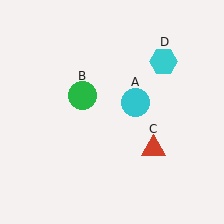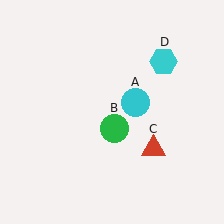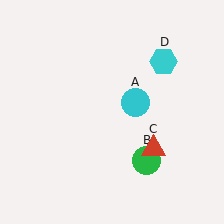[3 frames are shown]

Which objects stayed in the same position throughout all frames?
Cyan circle (object A) and red triangle (object C) and cyan hexagon (object D) remained stationary.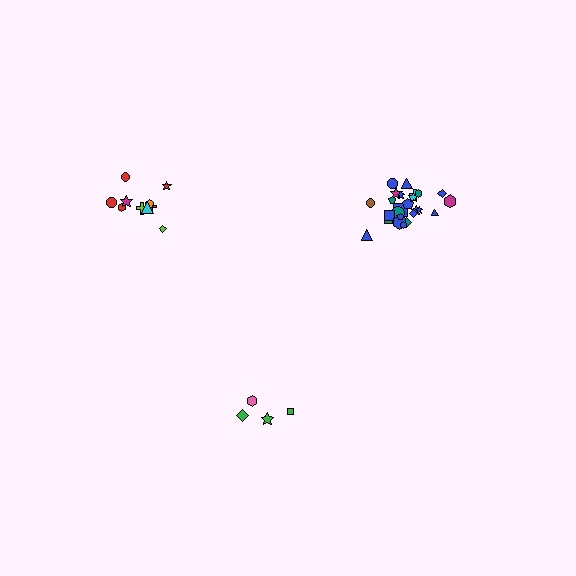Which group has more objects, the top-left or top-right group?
The top-right group.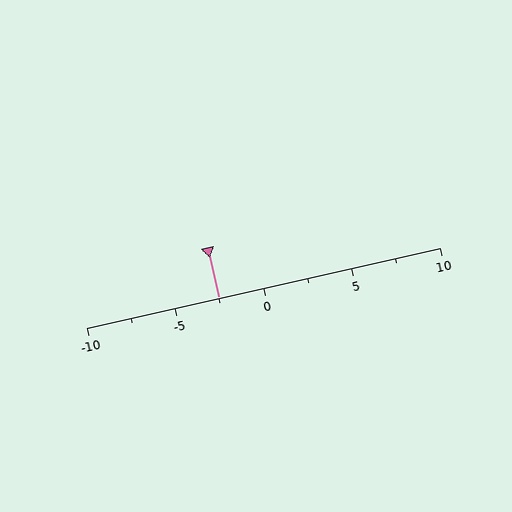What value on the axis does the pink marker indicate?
The marker indicates approximately -2.5.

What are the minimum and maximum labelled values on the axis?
The axis runs from -10 to 10.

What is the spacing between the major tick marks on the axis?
The major ticks are spaced 5 apart.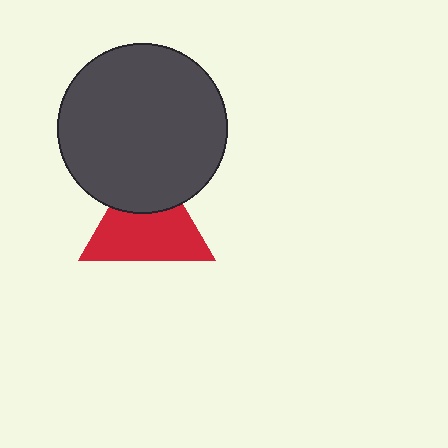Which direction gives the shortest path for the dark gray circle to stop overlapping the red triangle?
Moving up gives the shortest separation.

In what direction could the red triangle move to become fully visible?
The red triangle could move down. That would shift it out from behind the dark gray circle entirely.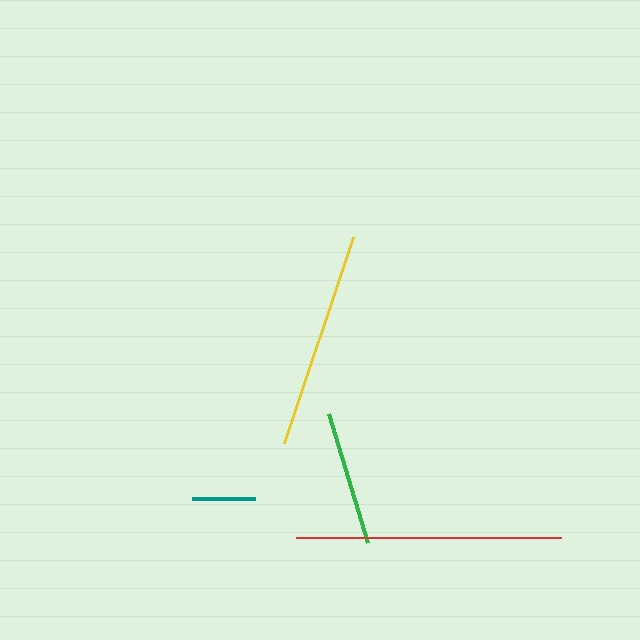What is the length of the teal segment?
The teal segment is approximately 62 pixels long.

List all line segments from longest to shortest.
From longest to shortest: red, yellow, green, teal.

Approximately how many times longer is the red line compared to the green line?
The red line is approximately 2.0 times the length of the green line.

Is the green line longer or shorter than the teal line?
The green line is longer than the teal line.